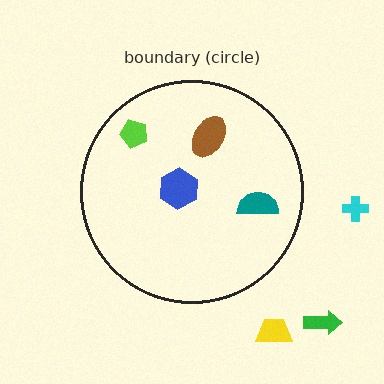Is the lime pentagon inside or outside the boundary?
Inside.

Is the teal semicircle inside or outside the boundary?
Inside.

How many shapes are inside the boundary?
4 inside, 3 outside.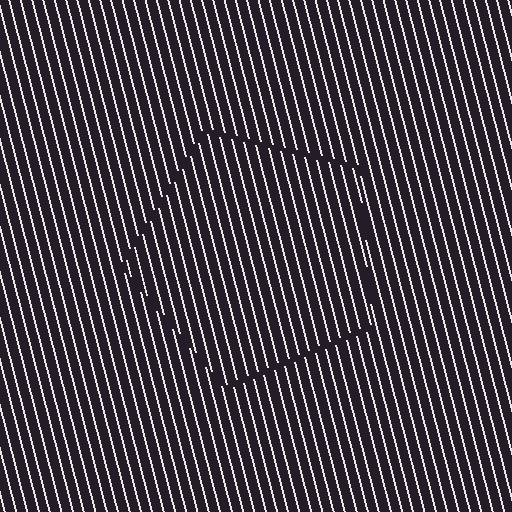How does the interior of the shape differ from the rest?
The interior of the shape contains the same grating, shifted by half a period — the contour is defined by the phase discontinuity where line-ends from the inner and outer gratings abut.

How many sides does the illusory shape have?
5 sides — the line-ends trace a pentagon.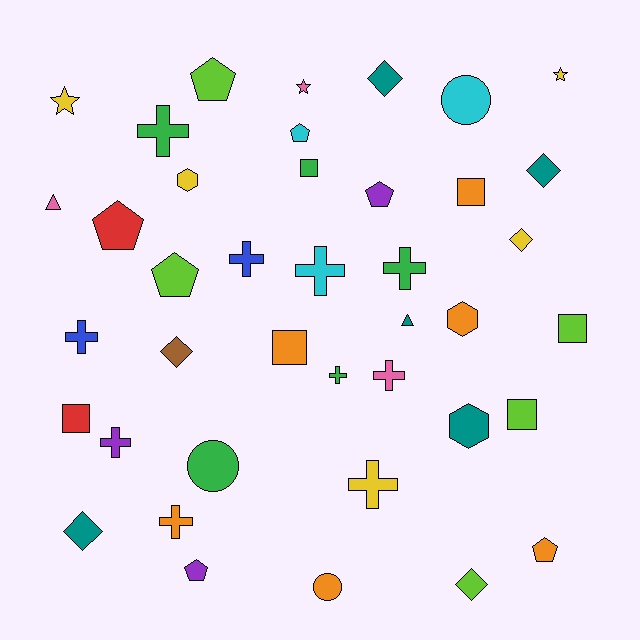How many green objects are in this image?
There are 5 green objects.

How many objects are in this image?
There are 40 objects.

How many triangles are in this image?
There are 2 triangles.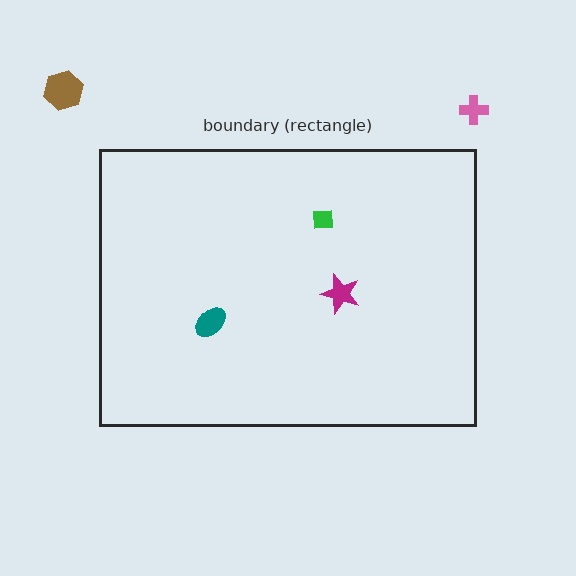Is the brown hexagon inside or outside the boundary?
Outside.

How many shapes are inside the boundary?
3 inside, 2 outside.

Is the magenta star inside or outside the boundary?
Inside.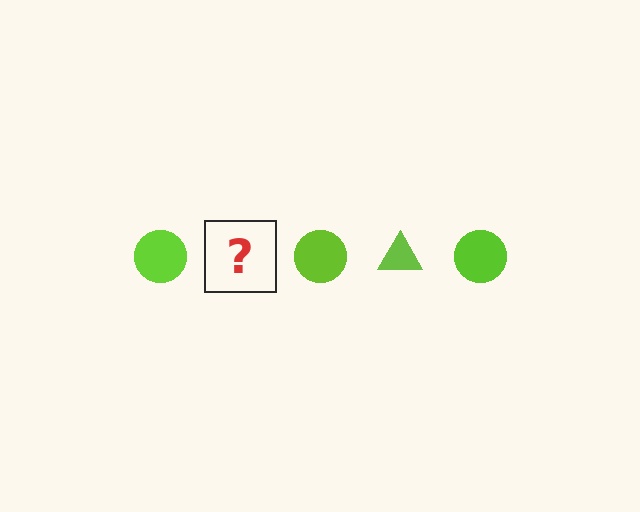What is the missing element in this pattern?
The missing element is a lime triangle.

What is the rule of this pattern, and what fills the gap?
The rule is that the pattern cycles through circle, triangle shapes in lime. The gap should be filled with a lime triangle.